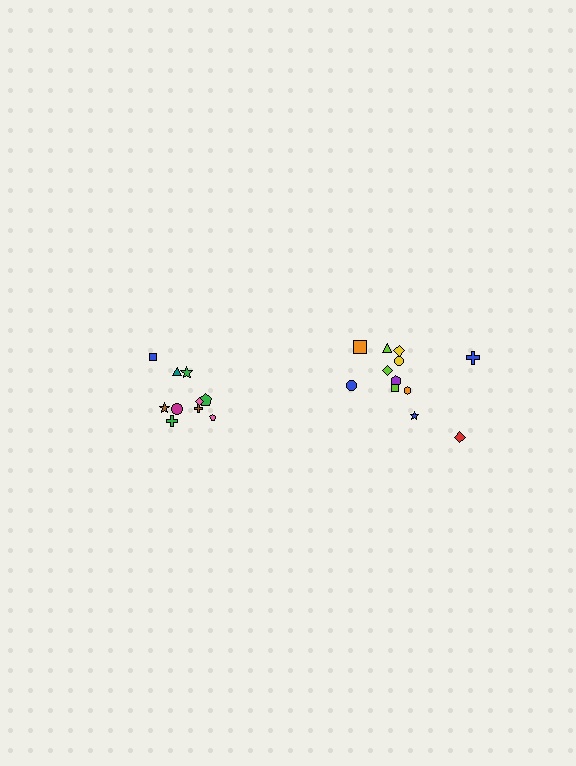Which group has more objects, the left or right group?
The right group.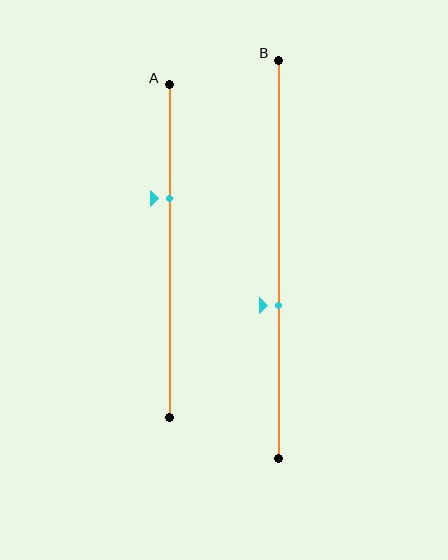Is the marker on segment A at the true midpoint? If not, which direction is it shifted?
No, the marker on segment A is shifted upward by about 16% of the segment length.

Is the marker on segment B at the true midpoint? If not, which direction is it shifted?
No, the marker on segment B is shifted downward by about 12% of the segment length.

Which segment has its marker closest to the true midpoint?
Segment B has its marker closest to the true midpoint.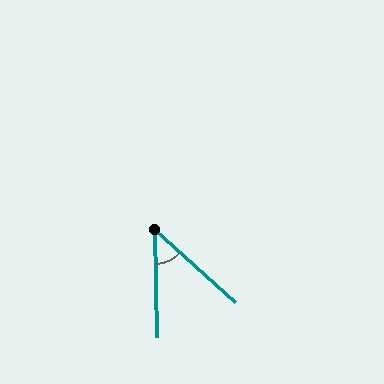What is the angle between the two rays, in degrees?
Approximately 47 degrees.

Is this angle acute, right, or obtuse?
It is acute.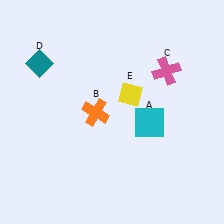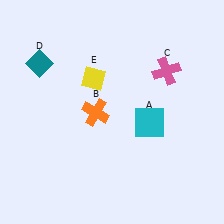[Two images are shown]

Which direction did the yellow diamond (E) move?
The yellow diamond (E) moved left.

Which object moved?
The yellow diamond (E) moved left.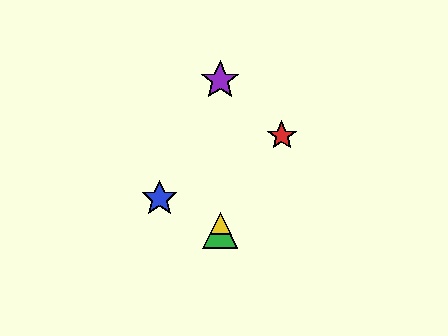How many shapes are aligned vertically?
3 shapes (the green triangle, the yellow triangle, the purple star) are aligned vertically.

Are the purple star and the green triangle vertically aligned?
Yes, both are at x≈220.